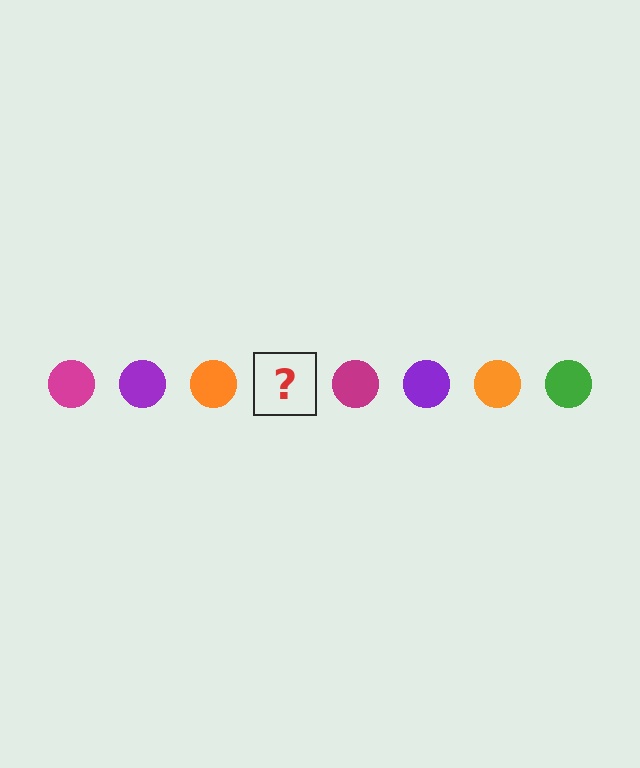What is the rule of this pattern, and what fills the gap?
The rule is that the pattern cycles through magenta, purple, orange, green circles. The gap should be filled with a green circle.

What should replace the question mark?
The question mark should be replaced with a green circle.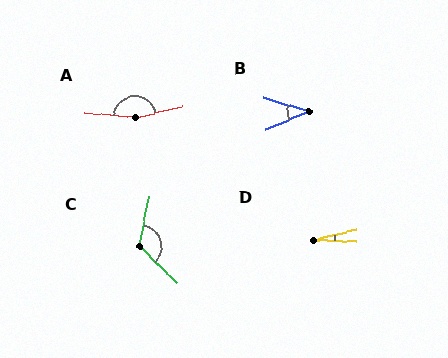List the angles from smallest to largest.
D (16°), B (40°), C (124°), A (161°).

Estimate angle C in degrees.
Approximately 124 degrees.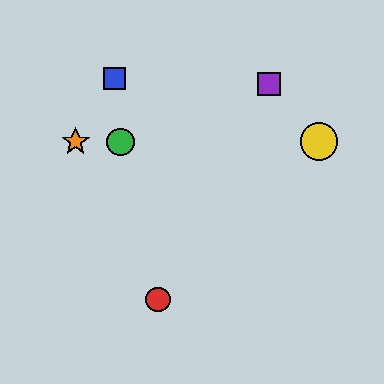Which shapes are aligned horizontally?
The green circle, the yellow circle, the orange star are aligned horizontally.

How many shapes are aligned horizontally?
3 shapes (the green circle, the yellow circle, the orange star) are aligned horizontally.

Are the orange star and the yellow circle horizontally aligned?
Yes, both are at y≈142.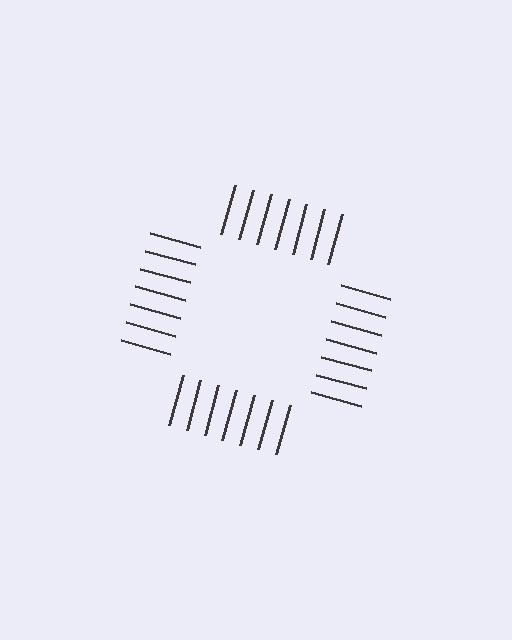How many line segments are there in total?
28 — 7 along each of the 4 edges.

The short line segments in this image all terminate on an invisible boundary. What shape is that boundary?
An illusory square — the line segments terminate on its edges but no continuous stroke is drawn.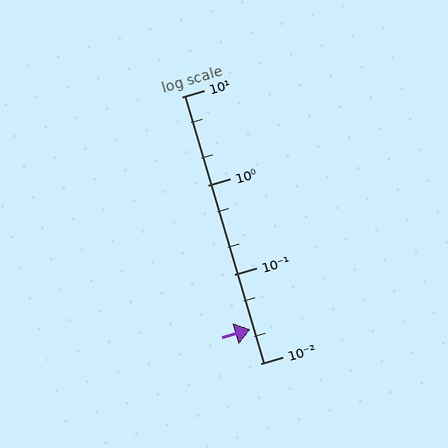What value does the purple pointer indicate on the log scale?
The pointer indicates approximately 0.024.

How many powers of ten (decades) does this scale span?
The scale spans 3 decades, from 0.01 to 10.